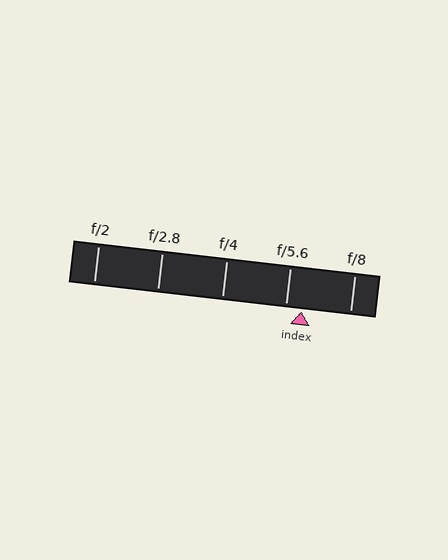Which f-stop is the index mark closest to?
The index mark is closest to f/5.6.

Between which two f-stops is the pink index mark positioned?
The index mark is between f/5.6 and f/8.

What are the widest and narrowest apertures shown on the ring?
The widest aperture shown is f/2 and the narrowest is f/8.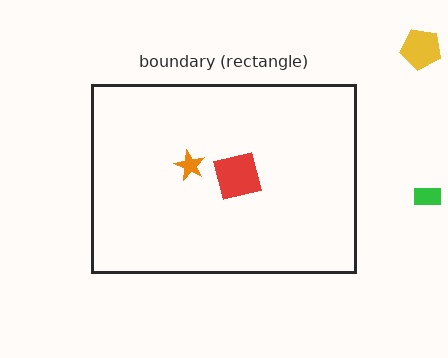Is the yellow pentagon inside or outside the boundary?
Outside.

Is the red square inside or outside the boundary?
Inside.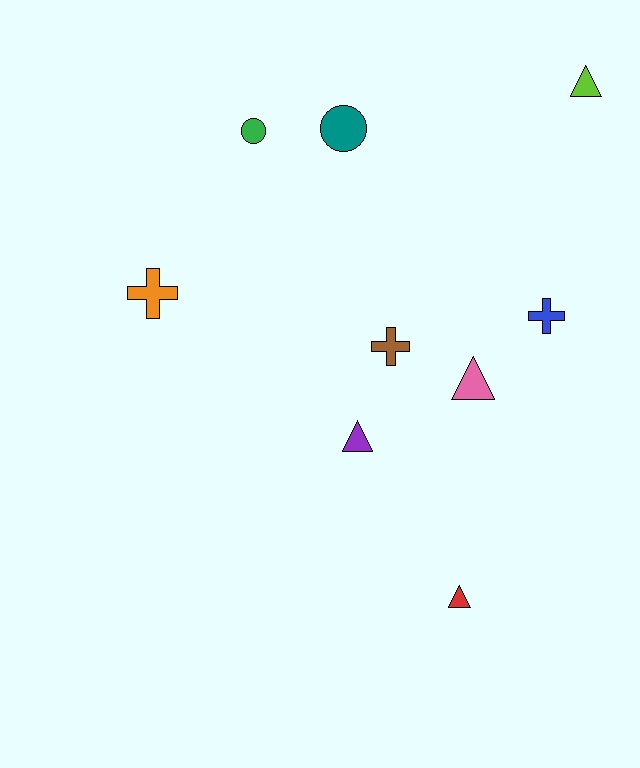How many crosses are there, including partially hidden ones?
There are 3 crosses.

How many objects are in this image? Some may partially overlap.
There are 9 objects.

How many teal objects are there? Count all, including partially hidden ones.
There is 1 teal object.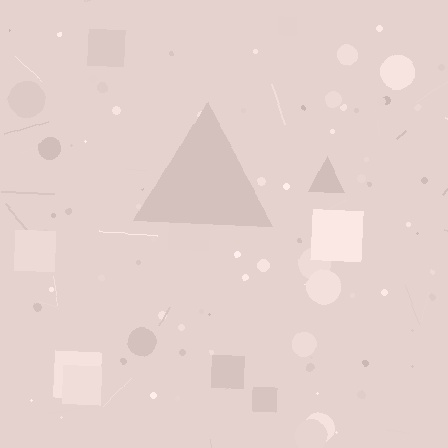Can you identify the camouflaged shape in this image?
The camouflaged shape is a triangle.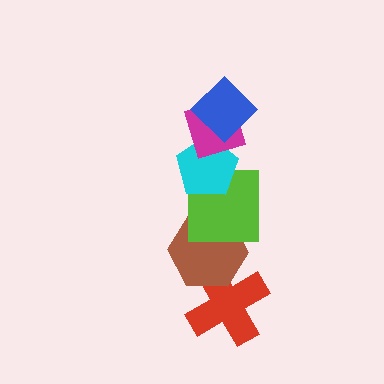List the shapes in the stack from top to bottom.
From top to bottom: the blue diamond, the magenta diamond, the cyan pentagon, the lime square, the brown hexagon, the red cross.